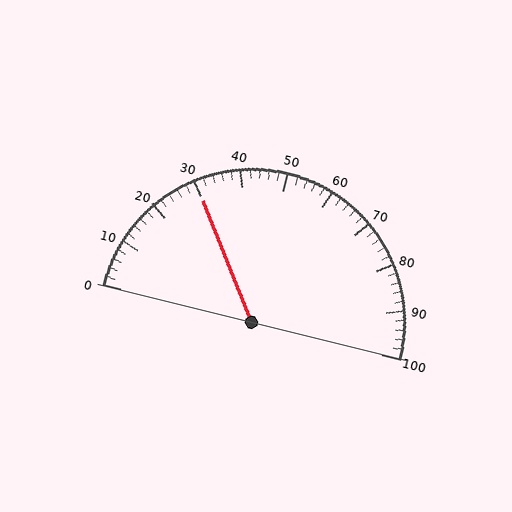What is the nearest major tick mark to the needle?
The nearest major tick mark is 30.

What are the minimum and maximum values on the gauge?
The gauge ranges from 0 to 100.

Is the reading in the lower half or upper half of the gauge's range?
The reading is in the lower half of the range (0 to 100).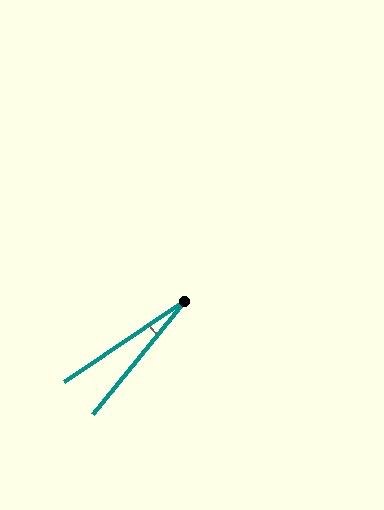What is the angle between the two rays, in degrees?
Approximately 17 degrees.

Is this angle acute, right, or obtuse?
It is acute.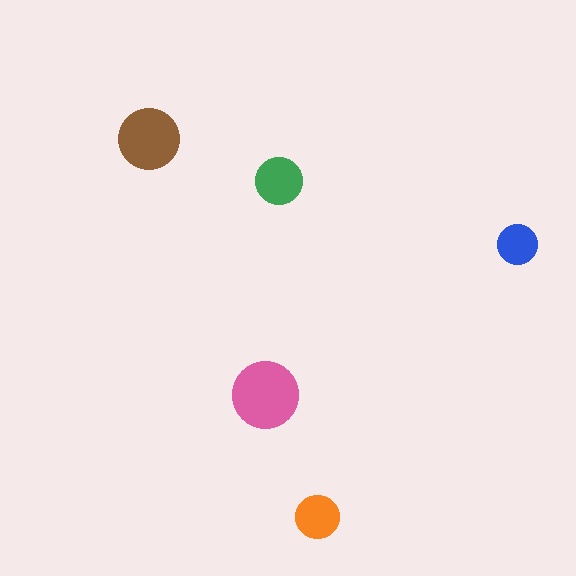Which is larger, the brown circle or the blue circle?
The brown one.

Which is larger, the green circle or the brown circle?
The brown one.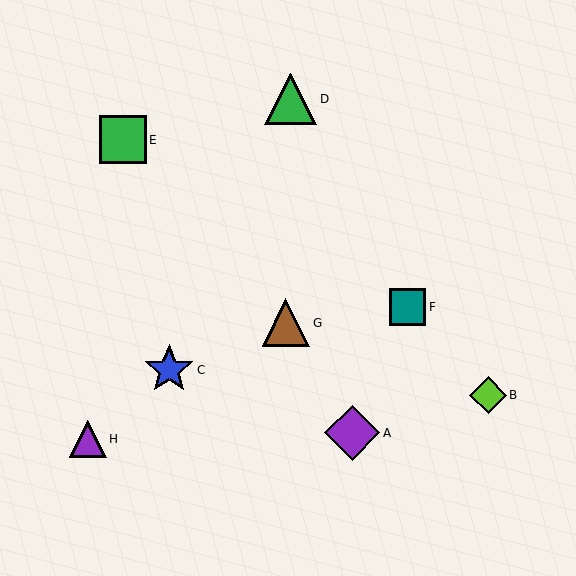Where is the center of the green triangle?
The center of the green triangle is at (291, 99).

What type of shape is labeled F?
Shape F is a teal square.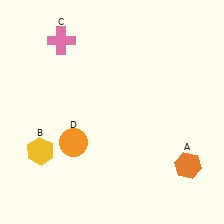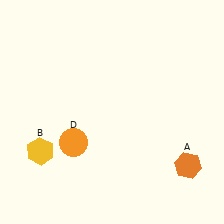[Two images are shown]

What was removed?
The pink cross (C) was removed in Image 2.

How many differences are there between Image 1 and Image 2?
There is 1 difference between the two images.